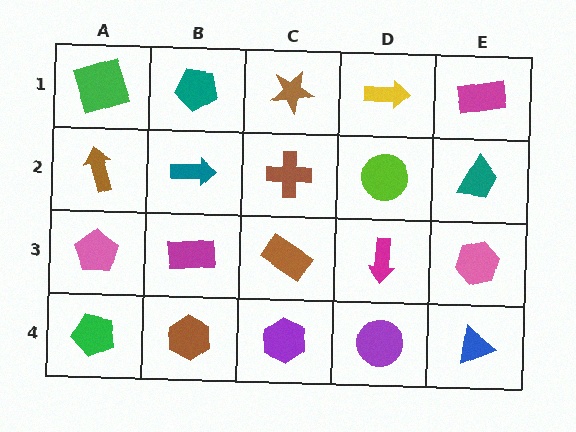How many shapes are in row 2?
5 shapes.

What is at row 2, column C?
A brown cross.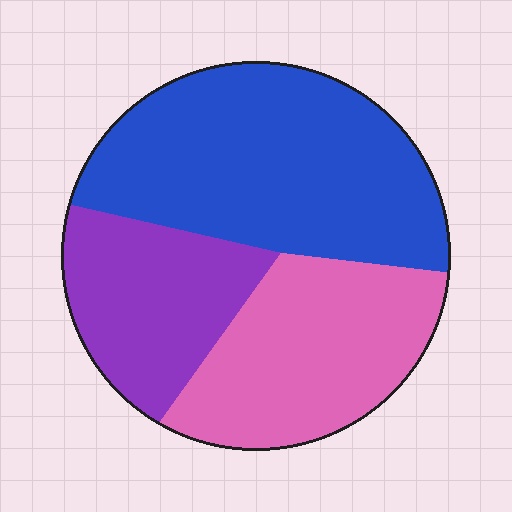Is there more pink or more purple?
Pink.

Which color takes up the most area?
Blue, at roughly 45%.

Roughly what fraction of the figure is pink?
Pink takes up about one third (1/3) of the figure.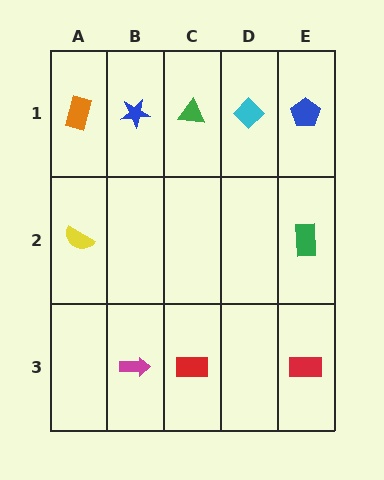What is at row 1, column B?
A blue star.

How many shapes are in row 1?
5 shapes.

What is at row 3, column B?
A magenta arrow.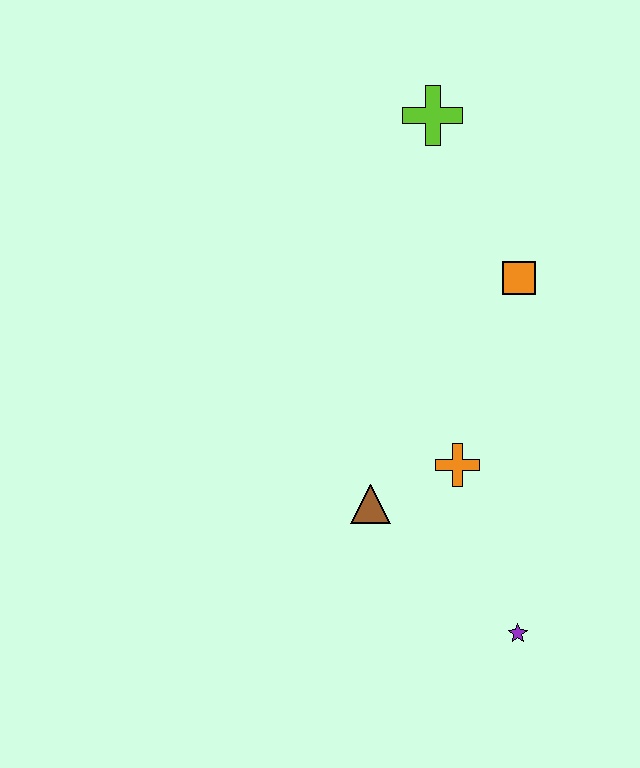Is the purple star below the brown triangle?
Yes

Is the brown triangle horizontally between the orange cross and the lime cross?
No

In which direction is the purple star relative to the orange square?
The purple star is below the orange square.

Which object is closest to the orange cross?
The brown triangle is closest to the orange cross.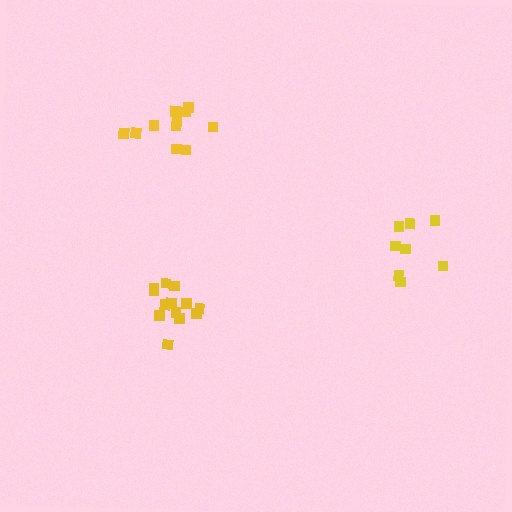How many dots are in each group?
Group 1: 8 dots, Group 2: 13 dots, Group 3: 11 dots (32 total).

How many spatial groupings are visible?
There are 3 spatial groupings.